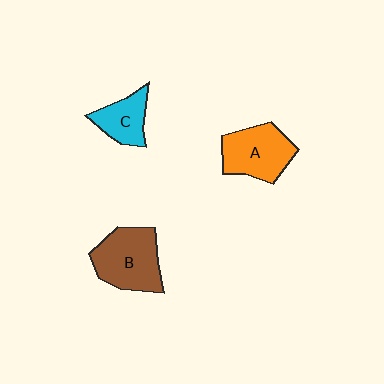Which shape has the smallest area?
Shape C (cyan).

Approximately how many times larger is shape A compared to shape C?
Approximately 1.5 times.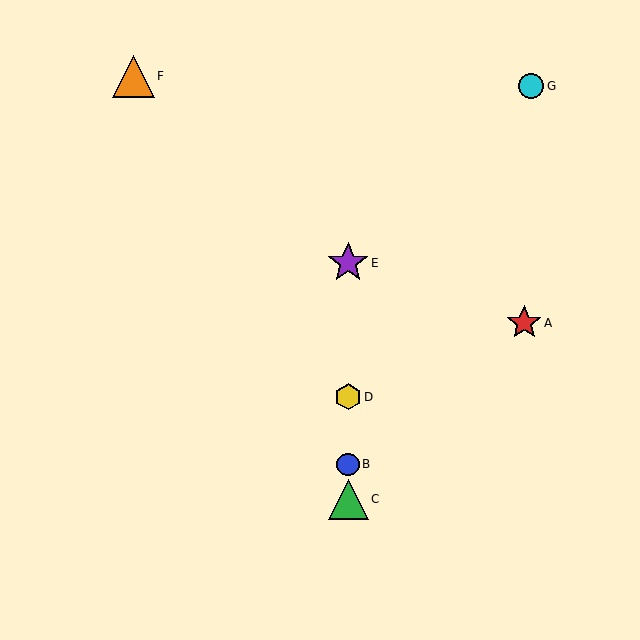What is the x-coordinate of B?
Object B is at x≈348.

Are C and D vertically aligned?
Yes, both are at x≈348.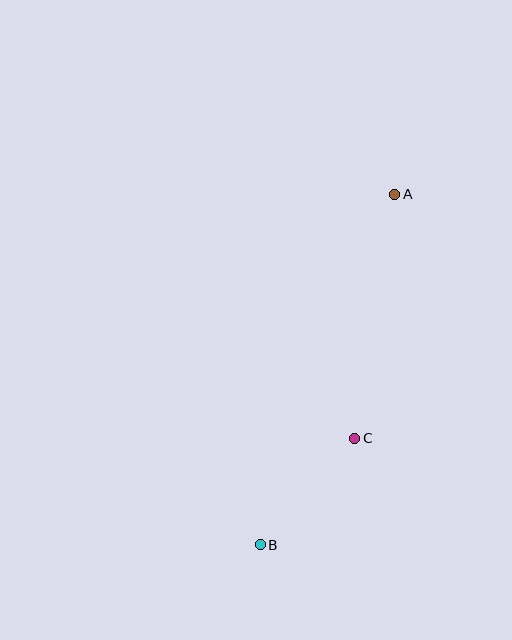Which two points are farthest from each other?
Points A and B are farthest from each other.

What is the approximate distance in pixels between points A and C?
The distance between A and C is approximately 247 pixels.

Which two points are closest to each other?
Points B and C are closest to each other.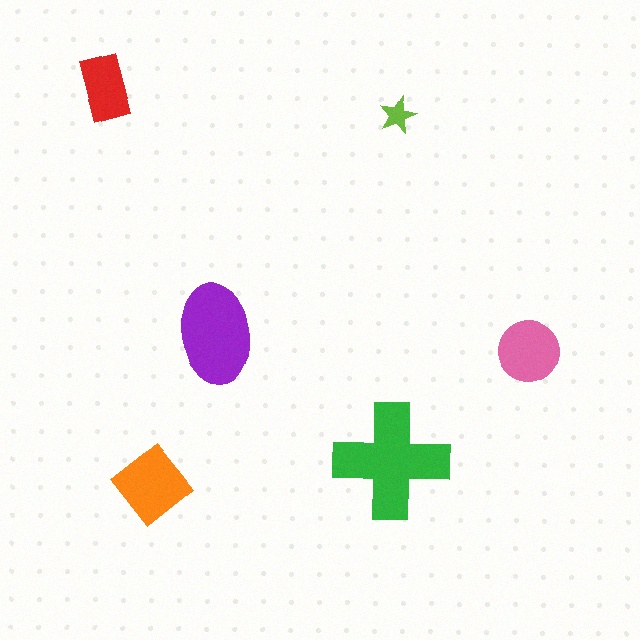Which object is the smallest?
The lime star.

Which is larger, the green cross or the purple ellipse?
The green cross.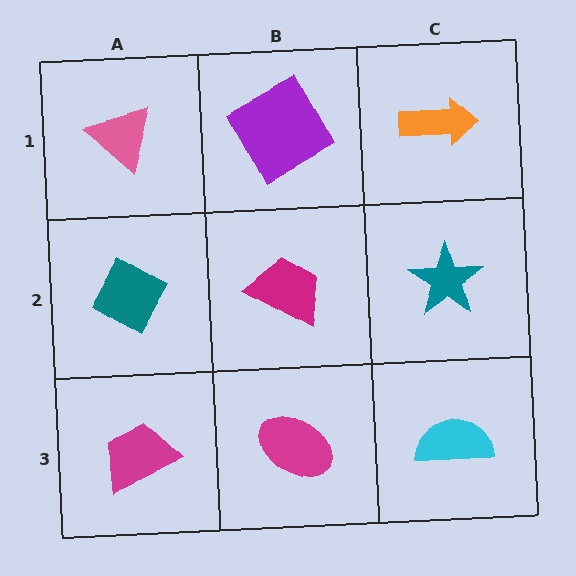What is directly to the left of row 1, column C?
A purple square.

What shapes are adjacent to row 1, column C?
A teal star (row 2, column C), a purple square (row 1, column B).